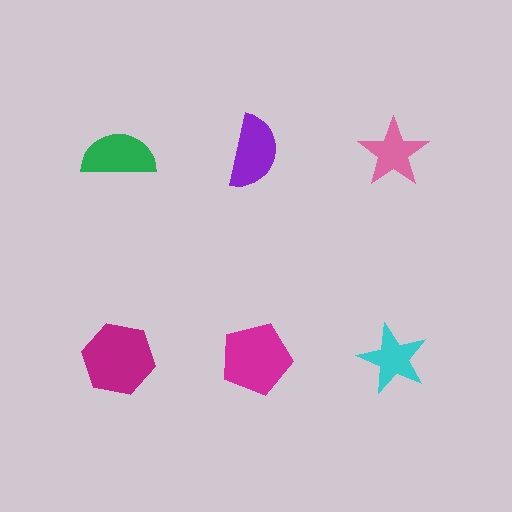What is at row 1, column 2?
A purple semicircle.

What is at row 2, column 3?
A cyan star.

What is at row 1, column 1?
A green semicircle.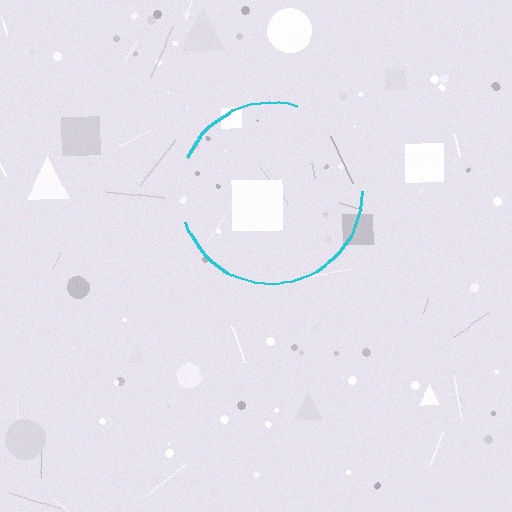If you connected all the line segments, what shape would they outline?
They would outline a circle.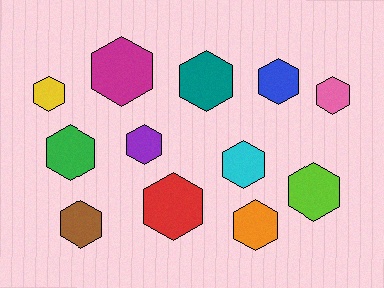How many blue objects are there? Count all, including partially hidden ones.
There is 1 blue object.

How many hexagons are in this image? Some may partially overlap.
There are 12 hexagons.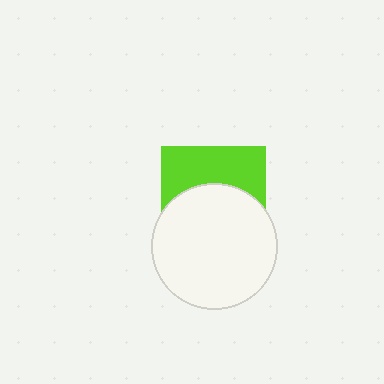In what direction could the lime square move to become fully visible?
The lime square could move up. That would shift it out from behind the white circle entirely.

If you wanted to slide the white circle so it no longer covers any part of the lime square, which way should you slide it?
Slide it down — that is the most direct way to separate the two shapes.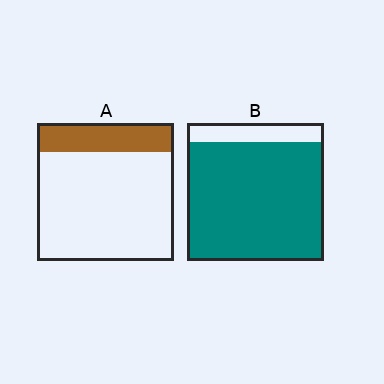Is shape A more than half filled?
No.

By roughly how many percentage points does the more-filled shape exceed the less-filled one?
By roughly 65 percentage points (B over A).